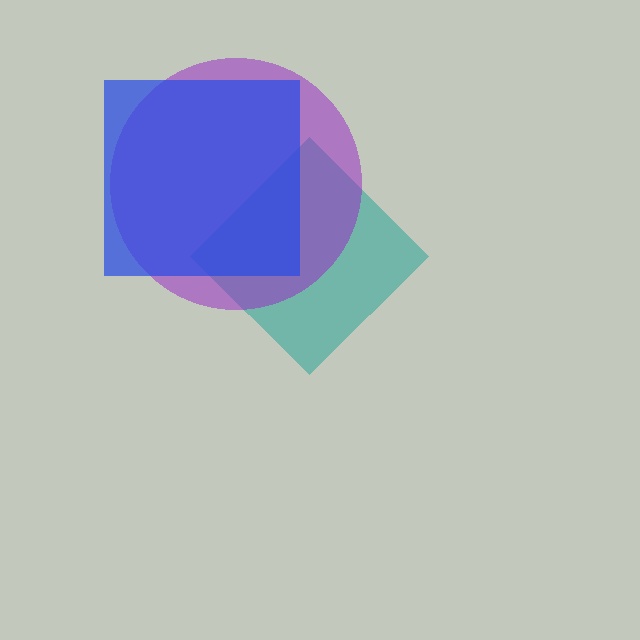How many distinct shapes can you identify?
There are 3 distinct shapes: a teal diamond, a purple circle, a blue square.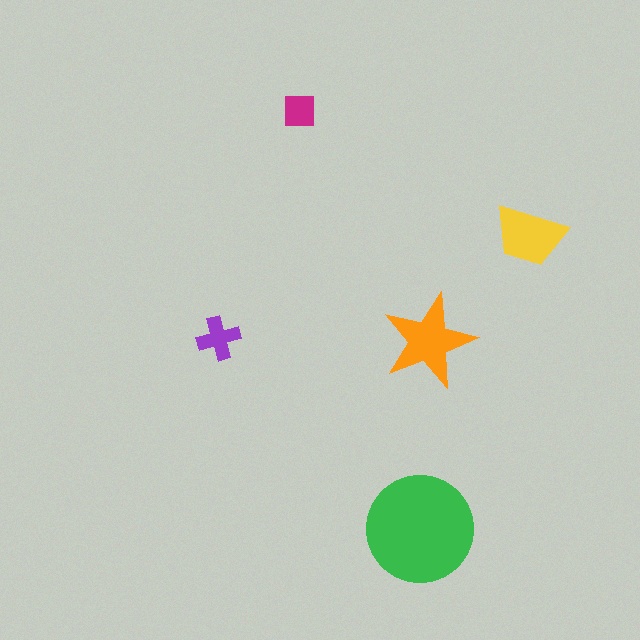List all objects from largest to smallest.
The green circle, the orange star, the yellow trapezoid, the purple cross, the magenta square.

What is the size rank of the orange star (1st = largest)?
2nd.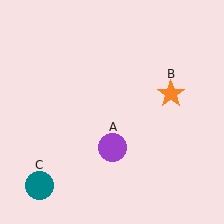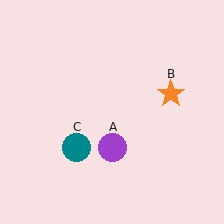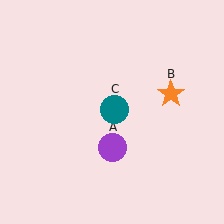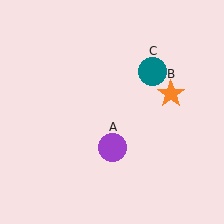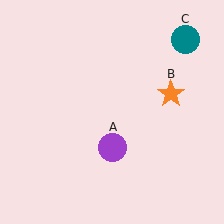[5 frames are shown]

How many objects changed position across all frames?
1 object changed position: teal circle (object C).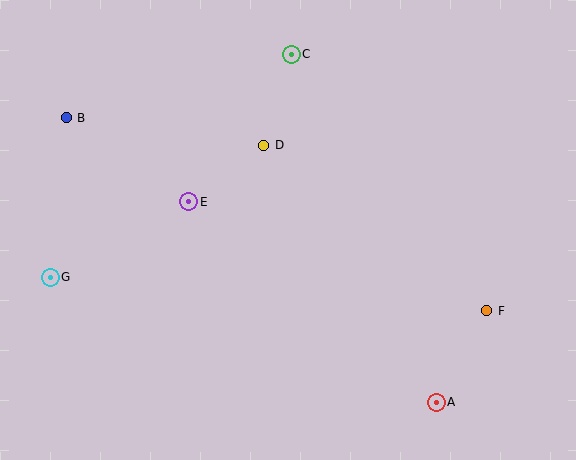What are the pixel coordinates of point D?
Point D is at (264, 145).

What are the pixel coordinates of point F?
Point F is at (487, 311).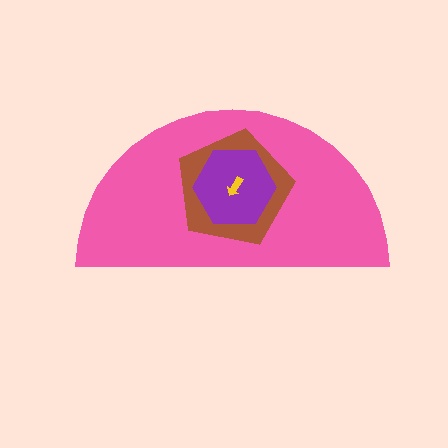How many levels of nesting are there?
4.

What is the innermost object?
The yellow arrow.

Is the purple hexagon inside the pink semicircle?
Yes.